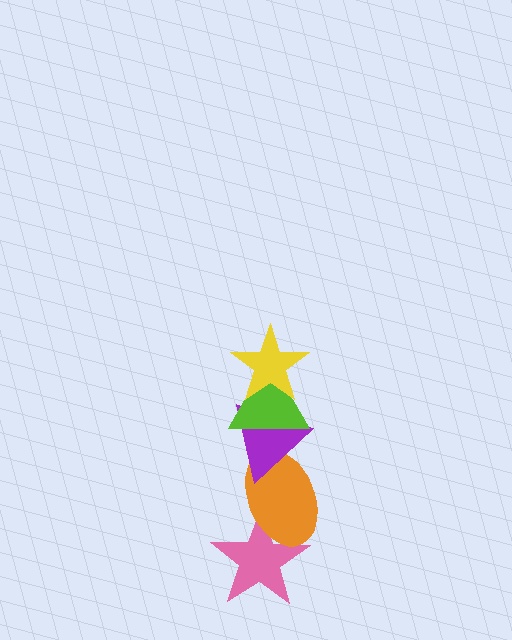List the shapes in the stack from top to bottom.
From top to bottom: the yellow star, the lime triangle, the purple triangle, the orange ellipse, the pink star.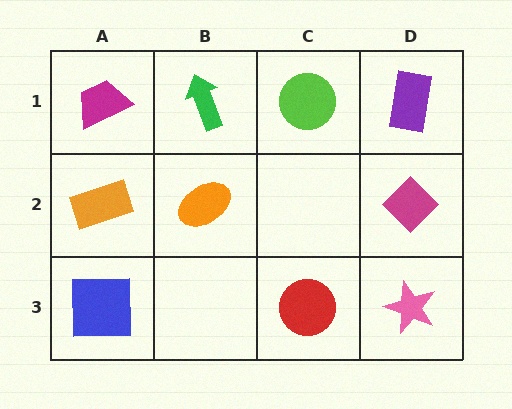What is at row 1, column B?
A green arrow.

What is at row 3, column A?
A blue square.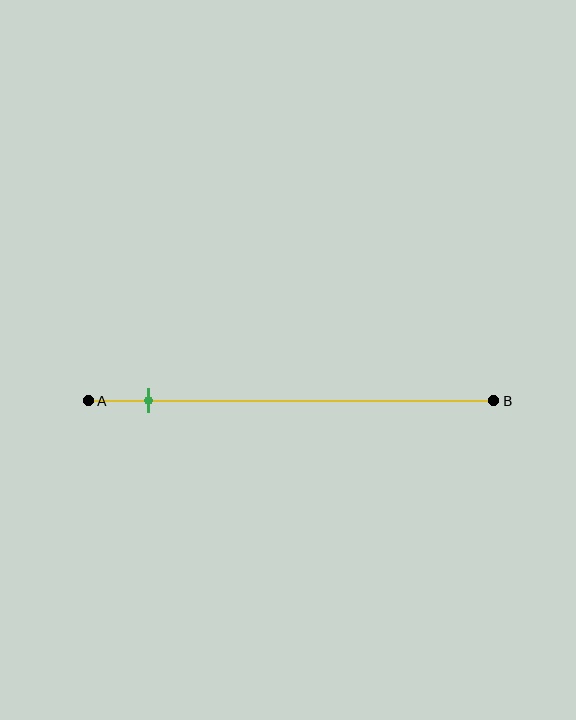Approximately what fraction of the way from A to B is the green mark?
The green mark is approximately 15% of the way from A to B.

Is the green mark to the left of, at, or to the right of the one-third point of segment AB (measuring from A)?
The green mark is to the left of the one-third point of segment AB.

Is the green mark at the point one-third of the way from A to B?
No, the mark is at about 15% from A, not at the 33% one-third point.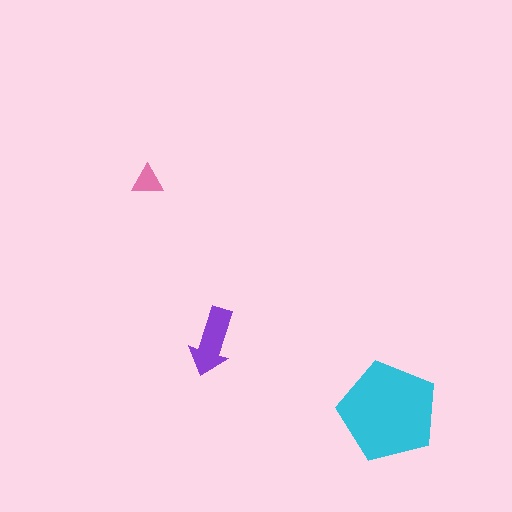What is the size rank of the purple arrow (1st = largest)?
2nd.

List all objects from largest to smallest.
The cyan pentagon, the purple arrow, the pink triangle.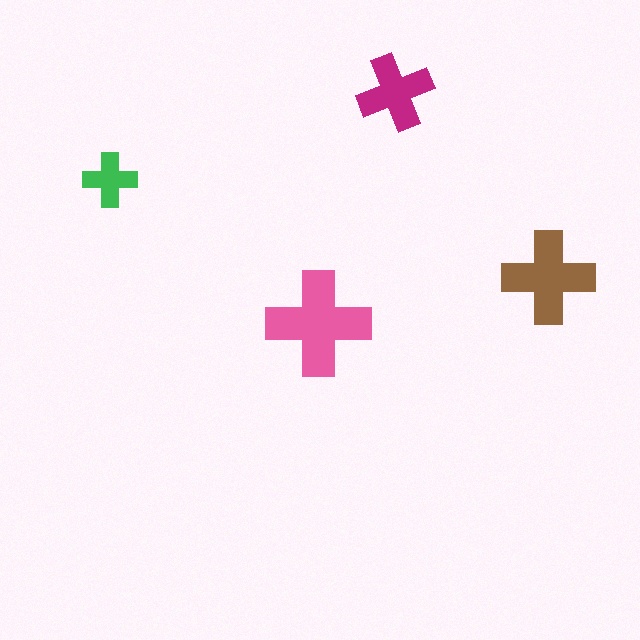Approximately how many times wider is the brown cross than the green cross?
About 1.5 times wider.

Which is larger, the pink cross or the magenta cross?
The pink one.